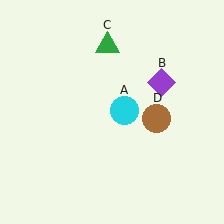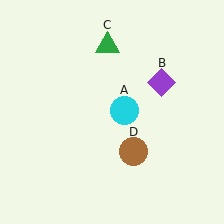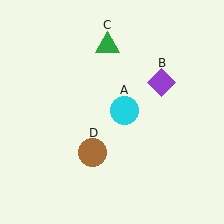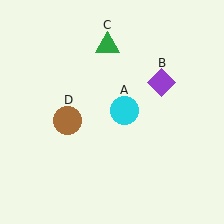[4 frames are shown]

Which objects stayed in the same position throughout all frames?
Cyan circle (object A) and purple diamond (object B) and green triangle (object C) remained stationary.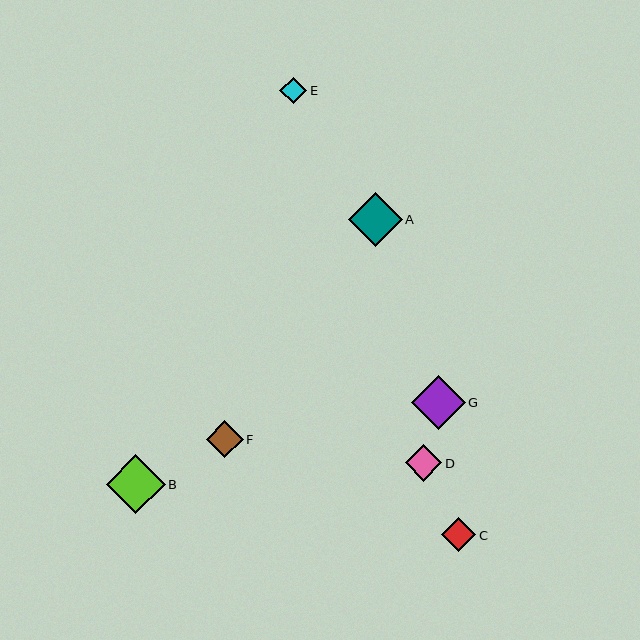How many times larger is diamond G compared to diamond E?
Diamond G is approximately 2.0 times the size of diamond E.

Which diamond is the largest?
Diamond B is the largest with a size of approximately 59 pixels.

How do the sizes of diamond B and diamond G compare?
Diamond B and diamond G are approximately the same size.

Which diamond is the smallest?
Diamond E is the smallest with a size of approximately 27 pixels.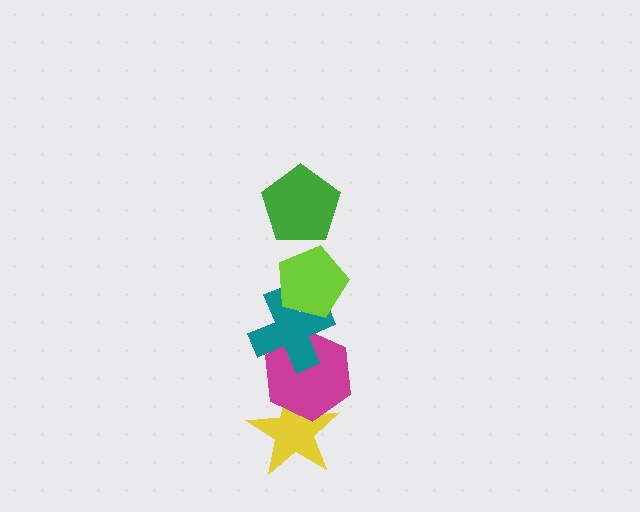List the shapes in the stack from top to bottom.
From top to bottom: the green pentagon, the lime pentagon, the teal cross, the magenta hexagon, the yellow star.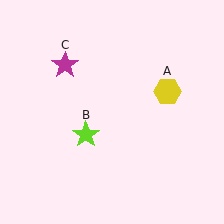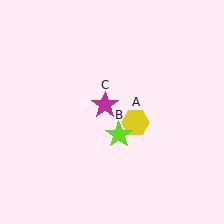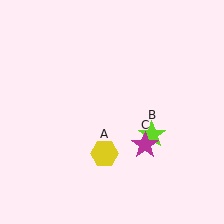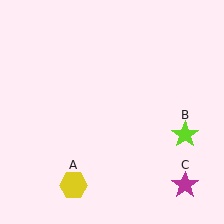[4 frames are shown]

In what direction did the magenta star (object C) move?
The magenta star (object C) moved down and to the right.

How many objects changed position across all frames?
3 objects changed position: yellow hexagon (object A), lime star (object B), magenta star (object C).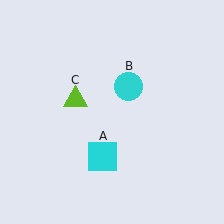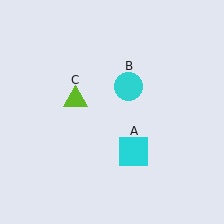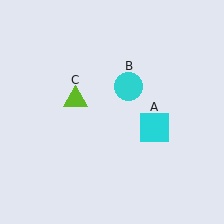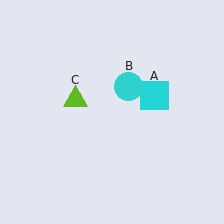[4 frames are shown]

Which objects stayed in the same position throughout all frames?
Cyan circle (object B) and lime triangle (object C) remained stationary.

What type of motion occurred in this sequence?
The cyan square (object A) rotated counterclockwise around the center of the scene.